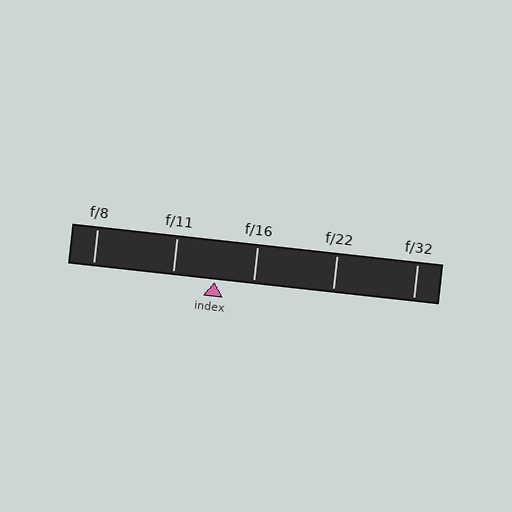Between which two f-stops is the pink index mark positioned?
The index mark is between f/11 and f/16.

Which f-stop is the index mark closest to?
The index mark is closest to f/16.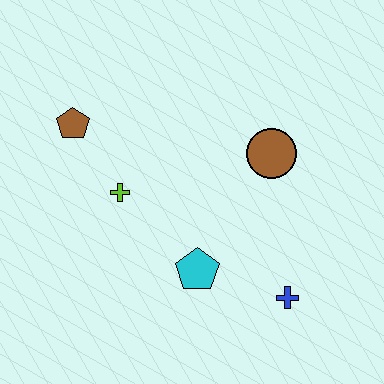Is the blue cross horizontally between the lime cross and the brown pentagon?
No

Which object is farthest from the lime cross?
The blue cross is farthest from the lime cross.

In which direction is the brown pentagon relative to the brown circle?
The brown pentagon is to the left of the brown circle.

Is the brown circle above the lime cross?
Yes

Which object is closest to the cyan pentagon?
The blue cross is closest to the cyan pentagon.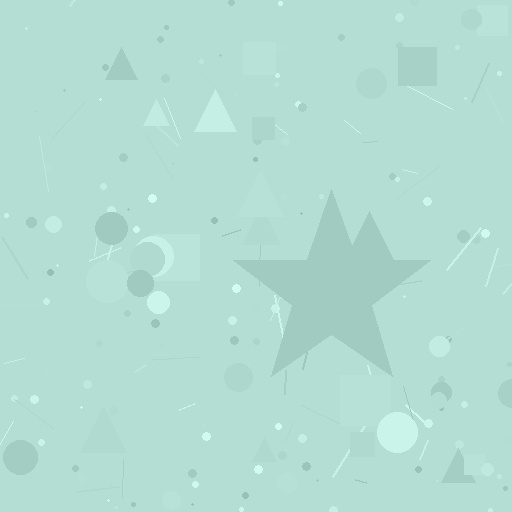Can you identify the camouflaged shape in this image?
The camouflaged shape is a star.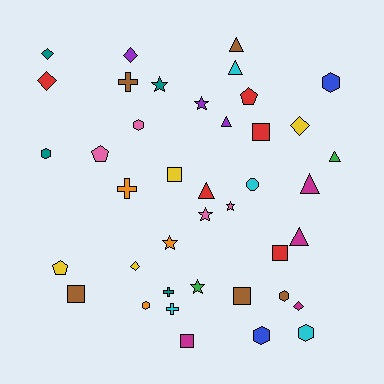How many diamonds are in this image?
There are 6 diamonds.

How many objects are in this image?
There are 40 objects.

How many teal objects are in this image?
There are 4 teal objects.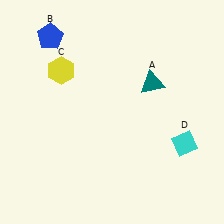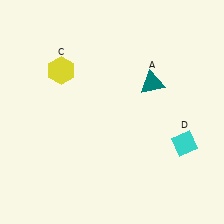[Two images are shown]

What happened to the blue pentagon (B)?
The blue pentagon (B) was removed in Image 2. It was in the top-left area of Image 1.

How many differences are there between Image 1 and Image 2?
There is 1 difference between the two images.